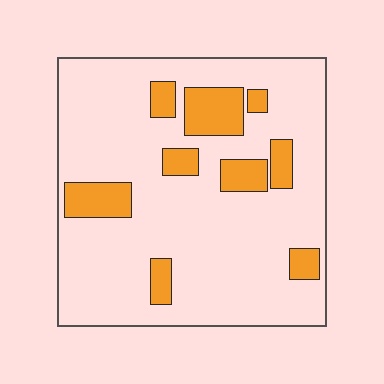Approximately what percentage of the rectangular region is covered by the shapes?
Approximately 15%.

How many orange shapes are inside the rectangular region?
9.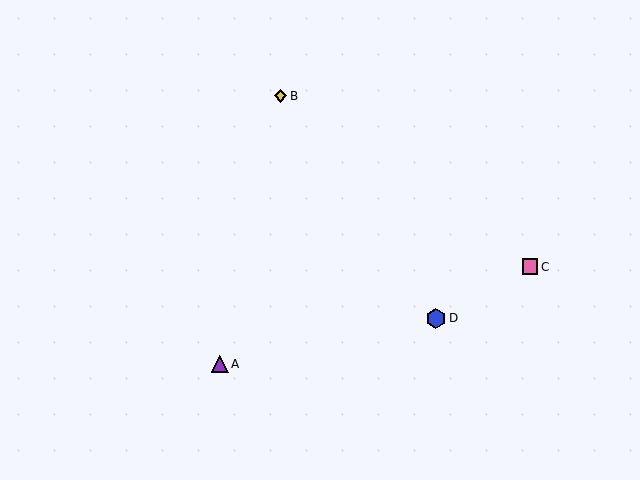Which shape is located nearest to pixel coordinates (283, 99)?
The yellow diamond (labeled B) at (281, 96) is nearest to that location.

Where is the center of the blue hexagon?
The center of the blue hexagon is at (436, 319).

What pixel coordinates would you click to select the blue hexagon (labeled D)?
Click at (436, 319) to select the blue hexagon D.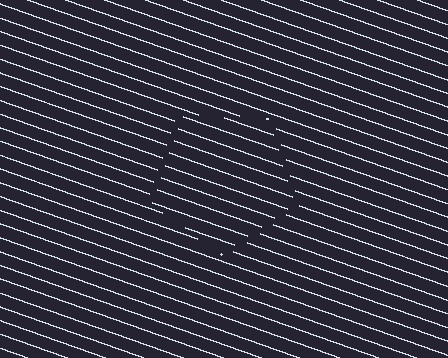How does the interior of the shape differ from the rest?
The interior of the shape contains the same grating, shifted by half a period — the contour is defined by the phase discontinuity where line-ends from the inner and outer gratings abut.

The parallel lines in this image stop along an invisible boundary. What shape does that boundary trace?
An illusory pentagon. The interior of the shape contains the same grating, shifted by half a period — the contour is defined by the phase discontinuity where line-ends from the inner and outer gratings abut.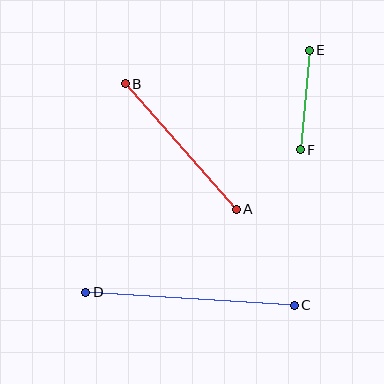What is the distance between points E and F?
The distance is approximately 100 pixels.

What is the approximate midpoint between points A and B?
The midpoint is at approximately (181, 147) pixels.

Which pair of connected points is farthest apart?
Points C and D are farthest apart.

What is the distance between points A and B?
The distance is approximately 168 pixels.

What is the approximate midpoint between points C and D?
The midpoint is at approximately (190, 299) pixels.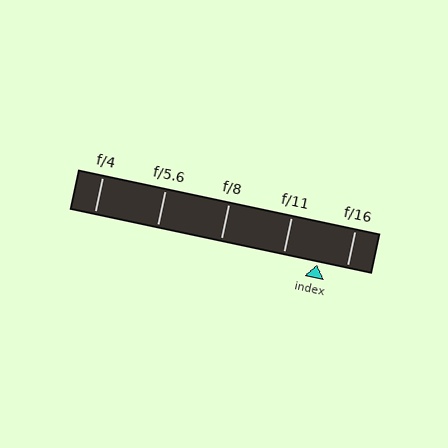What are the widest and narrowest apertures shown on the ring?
The widest aperture shown is f/4 and the narrowest is f/16.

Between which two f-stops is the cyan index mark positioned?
The index mark is between f/11 and f/16.